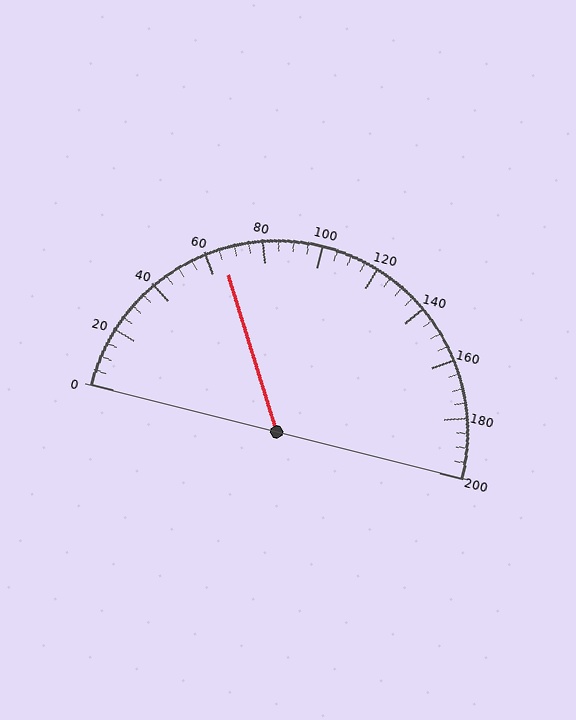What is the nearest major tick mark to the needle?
The nearest major tick mark is 60.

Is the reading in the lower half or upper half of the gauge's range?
The reading is in the lower half of the range (0 to 200).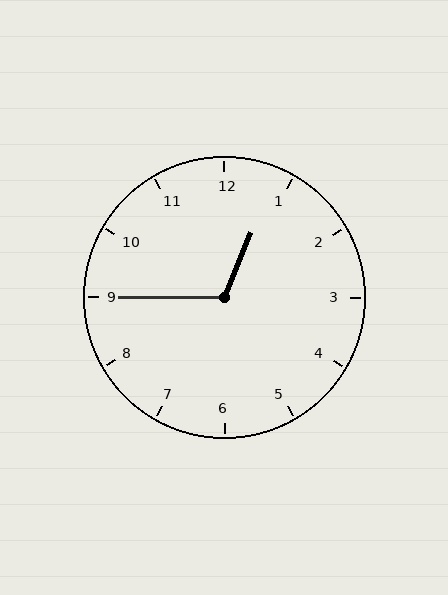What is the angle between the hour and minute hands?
Approximately 112 degrees.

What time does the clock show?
12:45.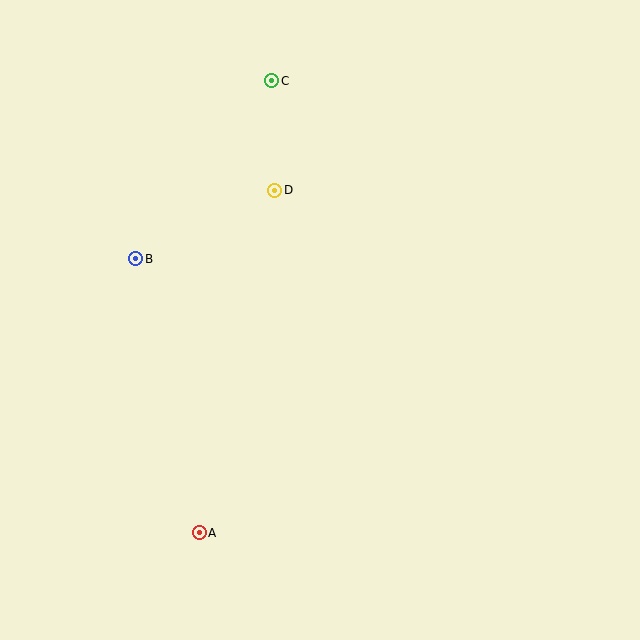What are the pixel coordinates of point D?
Point D is at (275, 190).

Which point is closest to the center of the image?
Point D at (275, 190) is closest to the center.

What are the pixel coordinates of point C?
Point C is at (272, 81).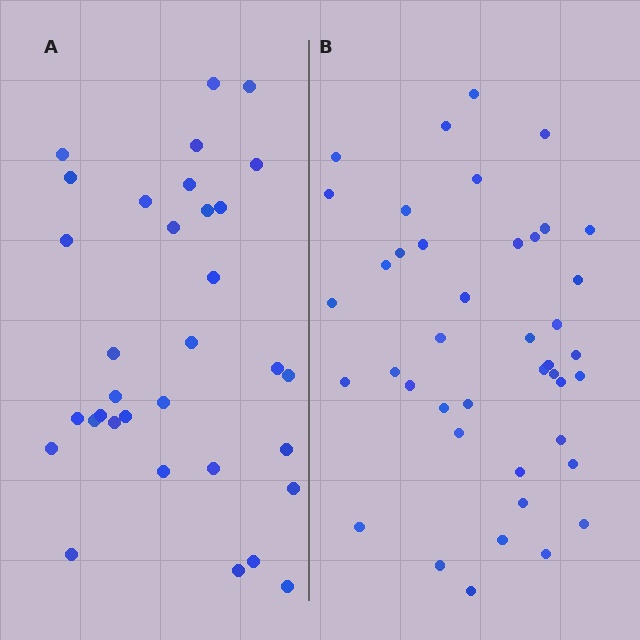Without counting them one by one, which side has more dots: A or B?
Region B (the right region) has more dots.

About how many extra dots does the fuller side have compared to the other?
Region B has roughly 8 or so more dots than region A.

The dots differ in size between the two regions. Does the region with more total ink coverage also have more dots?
No. Region A has more total ink coverage because its dots are larger, but region B actually contains more individual dots. Total area can be misleading — the number of items is what matters here.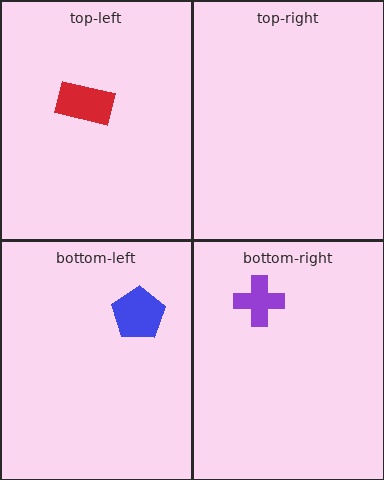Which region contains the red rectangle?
The top-left region.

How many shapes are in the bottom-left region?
1.